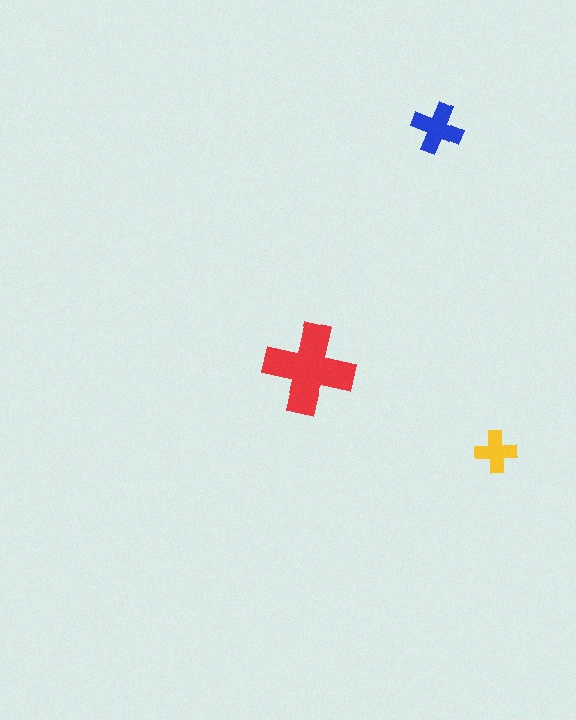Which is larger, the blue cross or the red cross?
The red one.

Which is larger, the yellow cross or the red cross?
The red one.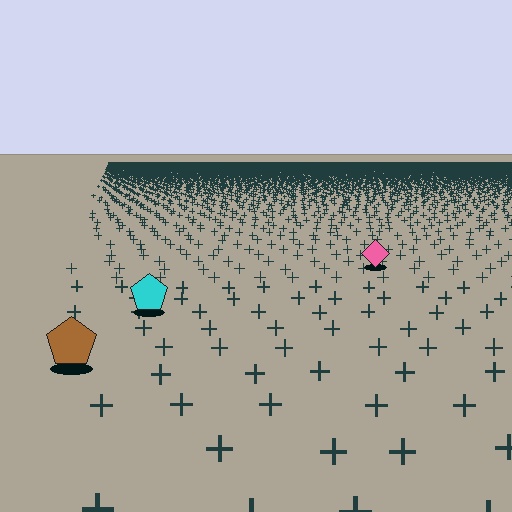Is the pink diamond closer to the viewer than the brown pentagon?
No. The brown pentagon is closer — you can tell from the texture gradient: the ground texture is coarser near it.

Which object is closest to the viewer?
The brown pentagon is closest. The texture marks near it are larger and more spread out.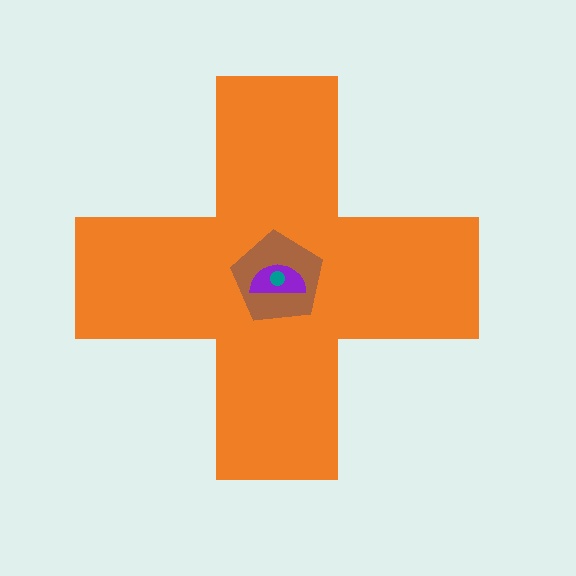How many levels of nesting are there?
4.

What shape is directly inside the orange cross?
The brown pentagon.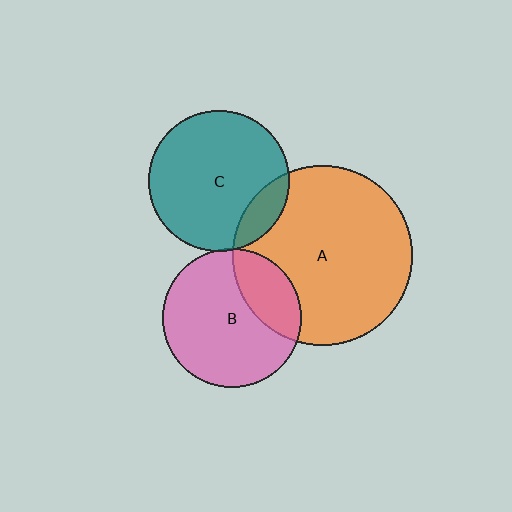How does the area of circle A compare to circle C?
Approximately 1.6 times.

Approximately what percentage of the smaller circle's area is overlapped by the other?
Approximately 25%.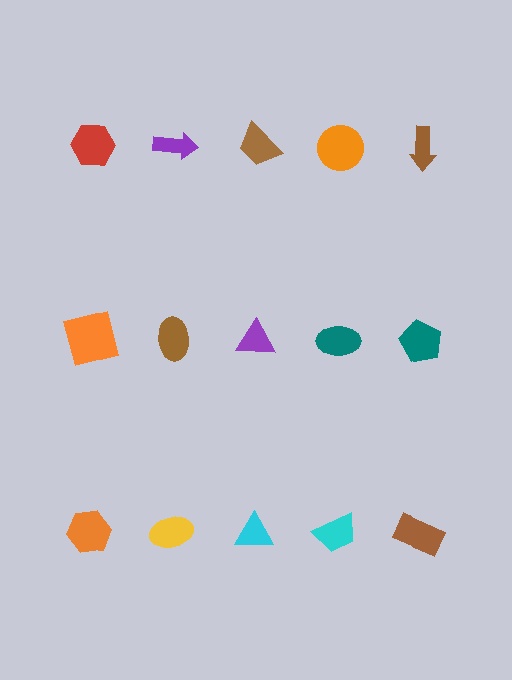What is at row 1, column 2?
A purple arrow.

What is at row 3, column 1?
An orange hexagon.